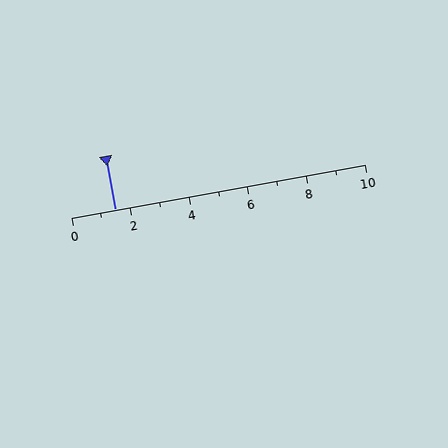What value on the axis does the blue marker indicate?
The marker indicates approximately 1.5.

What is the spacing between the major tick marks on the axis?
The major ticks are spaced 2 apart.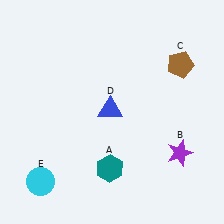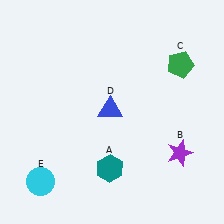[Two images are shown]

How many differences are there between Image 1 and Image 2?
There is 1 difference between the two images.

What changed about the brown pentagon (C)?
In Image 1, C is brown. In Image 2, it changed to green.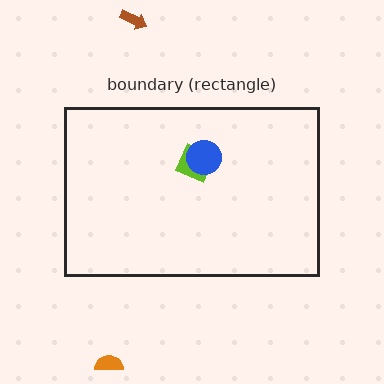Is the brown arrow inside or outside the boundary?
Outside.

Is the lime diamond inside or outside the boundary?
Inside.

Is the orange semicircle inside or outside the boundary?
Outside.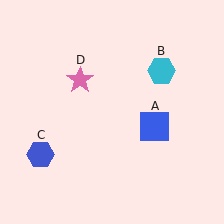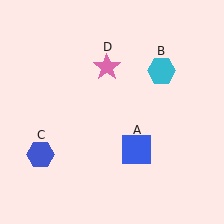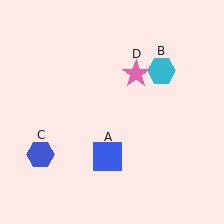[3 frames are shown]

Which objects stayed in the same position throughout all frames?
Cyan hexagon (object B) and blue hexagon (object C) remained stationary.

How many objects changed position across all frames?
2 objects changed position: blue square (object A), pink star (object D).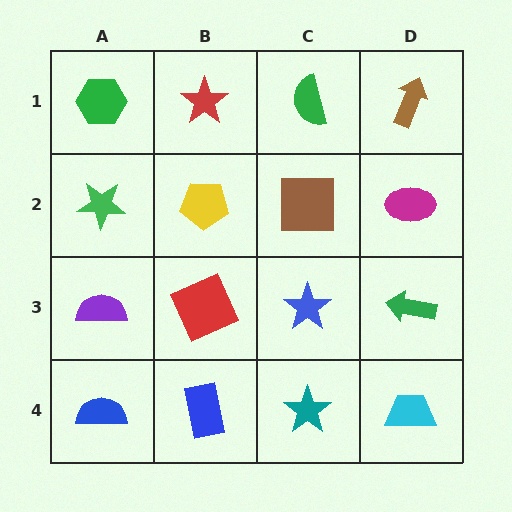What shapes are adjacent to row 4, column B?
A red square (row 3, column B), a blue semicircle (row 4, column A), a teal star (row 4, column C).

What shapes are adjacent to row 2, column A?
A green hexagon (row 1, column A), a purple semicircle (row 3, column A), a yellow pentagon (row 2, column B).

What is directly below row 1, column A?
A green star.